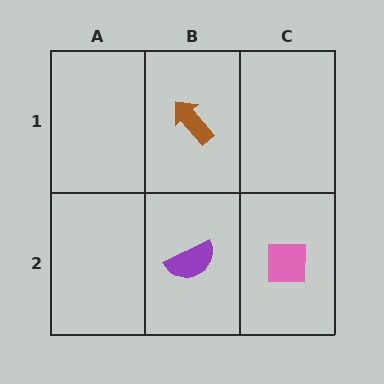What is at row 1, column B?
A brown arrow.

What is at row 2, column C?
A pink square.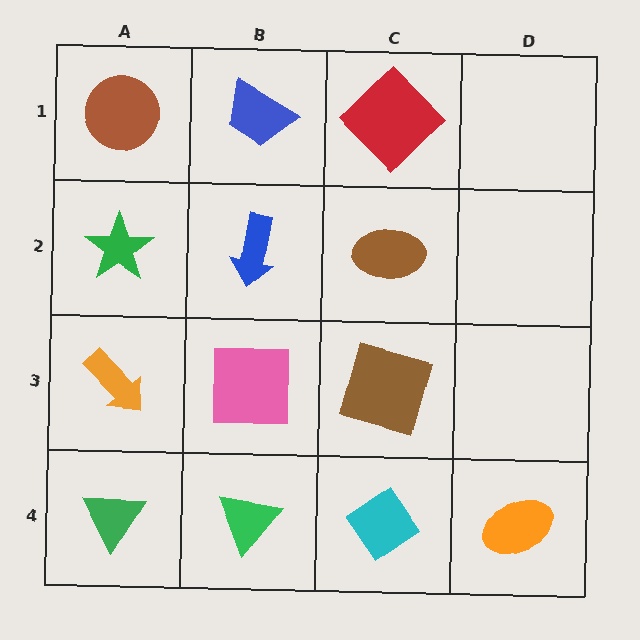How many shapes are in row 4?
4 shapes.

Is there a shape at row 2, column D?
No, that cell is empty.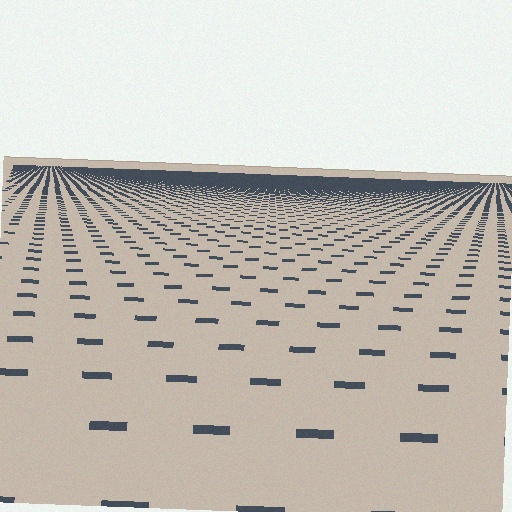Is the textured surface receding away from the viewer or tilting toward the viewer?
The surface is receding away from the viewer. Texture elements get smaller and denser toward the top.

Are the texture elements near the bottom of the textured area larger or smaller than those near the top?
Larger. Near the bottom, elements are closer to the viewer and appear at a bigger on-screen size.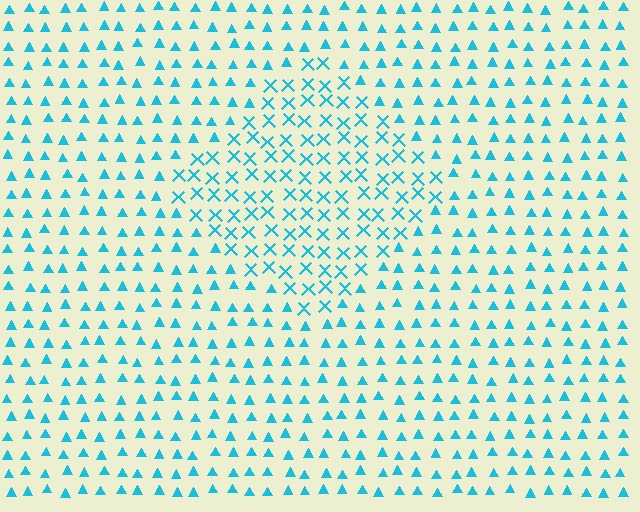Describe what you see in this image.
The image is filled with small cyan elements arranged in a uniform grid. A diamond-shaped region contains X marks, while the surrounding area contains triangles. The boundary is defined purely by the change in element shape.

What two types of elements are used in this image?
The image uses X marks inside the diamond region and triangles outside it.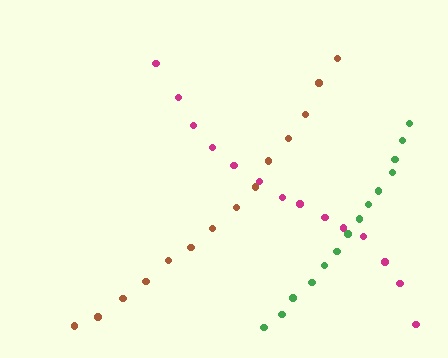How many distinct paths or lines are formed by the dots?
There are 3 distinct paths.